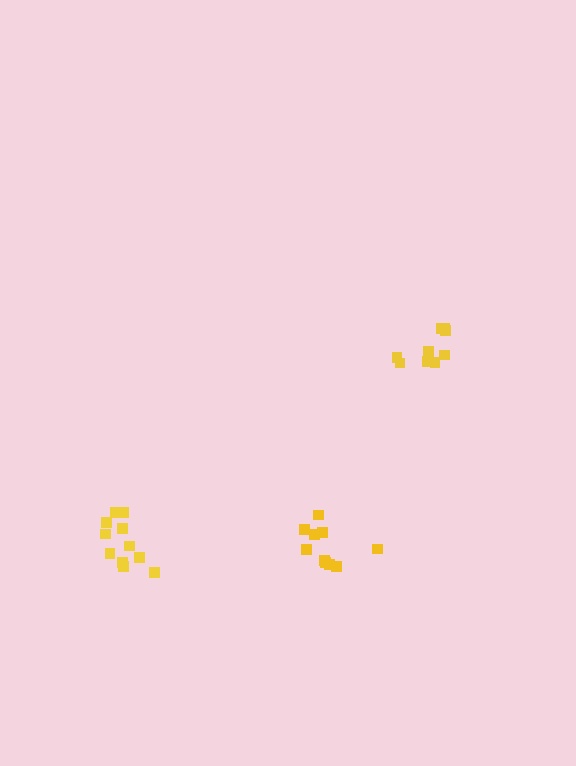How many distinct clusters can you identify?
There are 3 distinct clusters.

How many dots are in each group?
Group 1: 10 dots, Group 2: 11 dots, Group 3: 9 dots (30 total).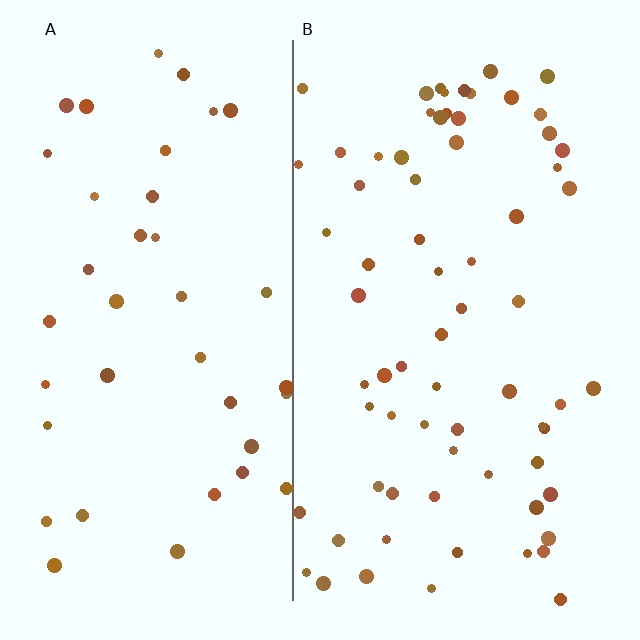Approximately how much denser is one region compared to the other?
Approximately 1.7× — region B over region A.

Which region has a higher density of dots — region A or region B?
B (the right).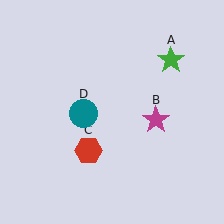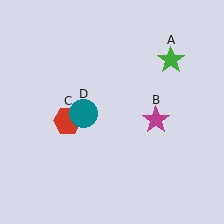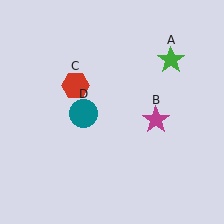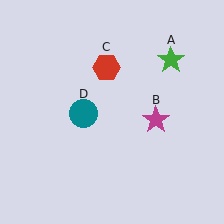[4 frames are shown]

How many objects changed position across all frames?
1 object changed position: red hexagon (object C).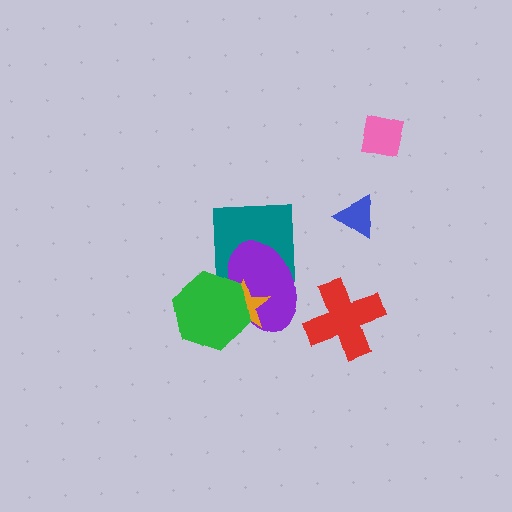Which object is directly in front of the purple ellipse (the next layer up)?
The orange star is directly in front of the purple ellipse.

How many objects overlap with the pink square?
0 objects overlap with the pink square.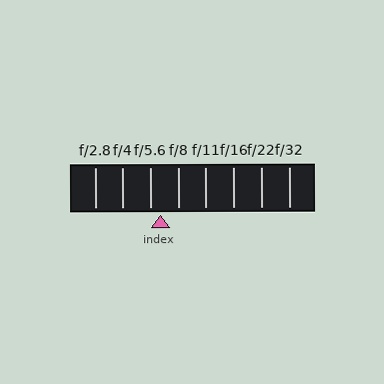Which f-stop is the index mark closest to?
The index mark is closest to f/5.6.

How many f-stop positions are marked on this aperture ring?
There are 8 f-stop positions marked.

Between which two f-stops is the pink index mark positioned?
The index mark is between f/5.6 and f/8.